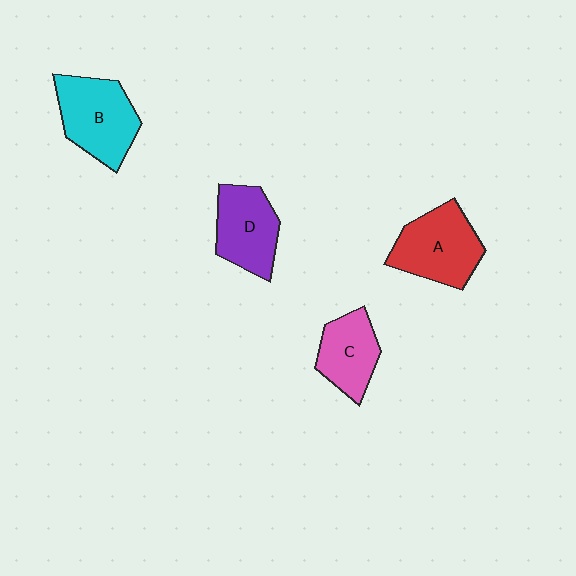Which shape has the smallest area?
Shape C (pink).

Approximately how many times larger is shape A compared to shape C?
Approximately 1.3 times.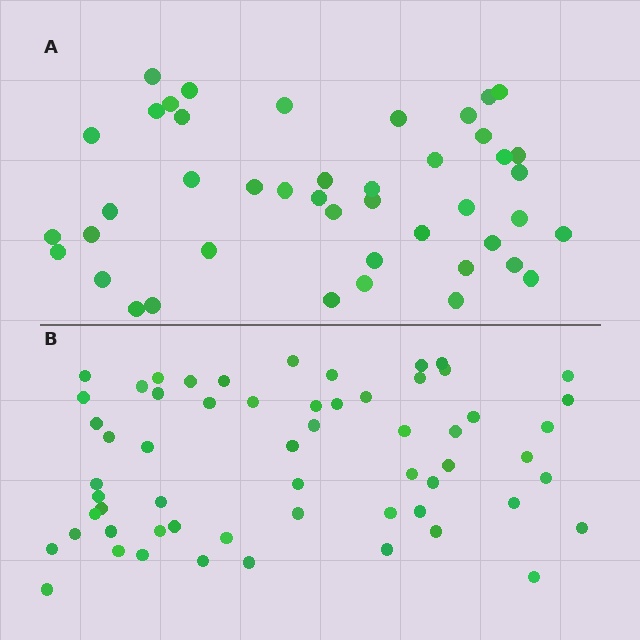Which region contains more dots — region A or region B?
Region B (the bottom region) has more dots.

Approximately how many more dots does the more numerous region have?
Region B has approximately 15 more dots than region A.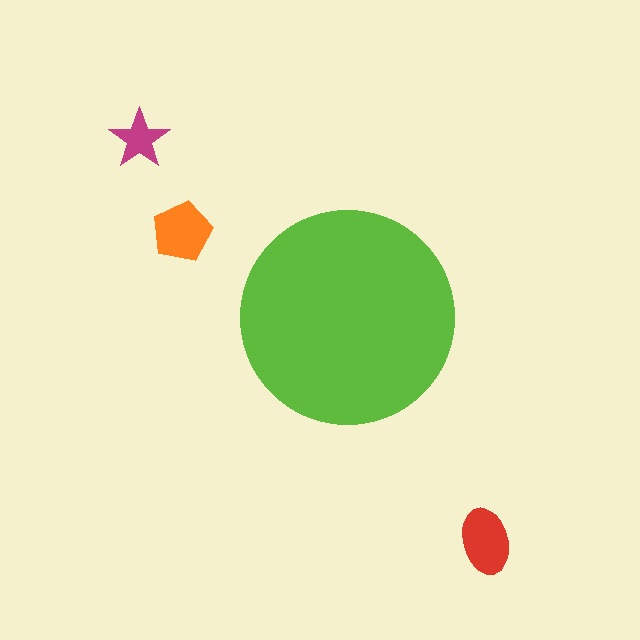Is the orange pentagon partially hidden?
No, the orange pentagon is fully visible.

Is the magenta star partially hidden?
No, the magenta star is fully visible.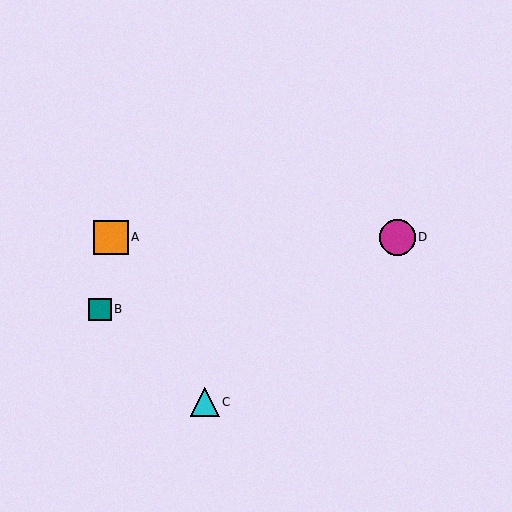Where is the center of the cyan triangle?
The center of the cyan triangle is at (205, 402).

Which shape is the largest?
The magenta circle (labeled D) is the largest.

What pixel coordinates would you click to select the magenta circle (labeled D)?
Click at (397, 237) to select the magenta circle D.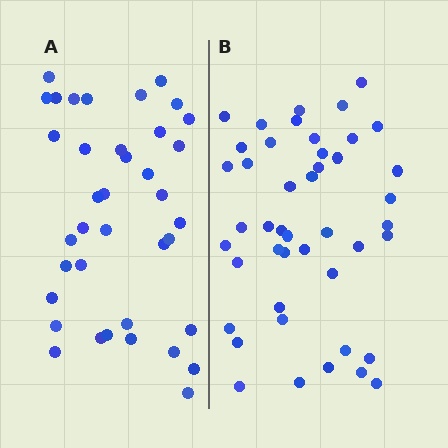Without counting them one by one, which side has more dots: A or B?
Region B (the right region) has more dots.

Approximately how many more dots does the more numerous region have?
Region B has roughly 8 or so more dots than region A.